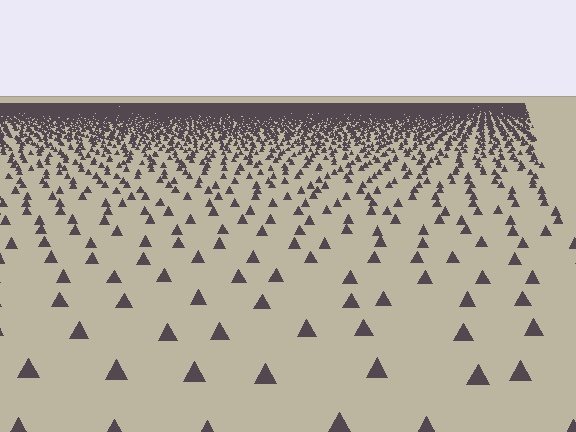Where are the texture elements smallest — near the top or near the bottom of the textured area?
Near the top.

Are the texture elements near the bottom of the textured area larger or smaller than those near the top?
Larger. Near the bottom, elements are closer to the viewer and appear at a bigger on-screen size.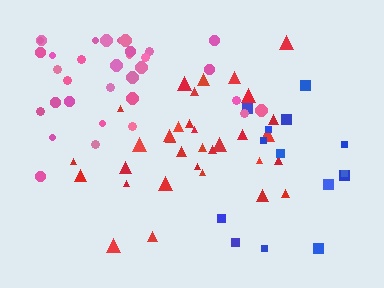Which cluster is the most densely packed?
Red.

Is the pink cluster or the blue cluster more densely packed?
Pink.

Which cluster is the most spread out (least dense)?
Blue.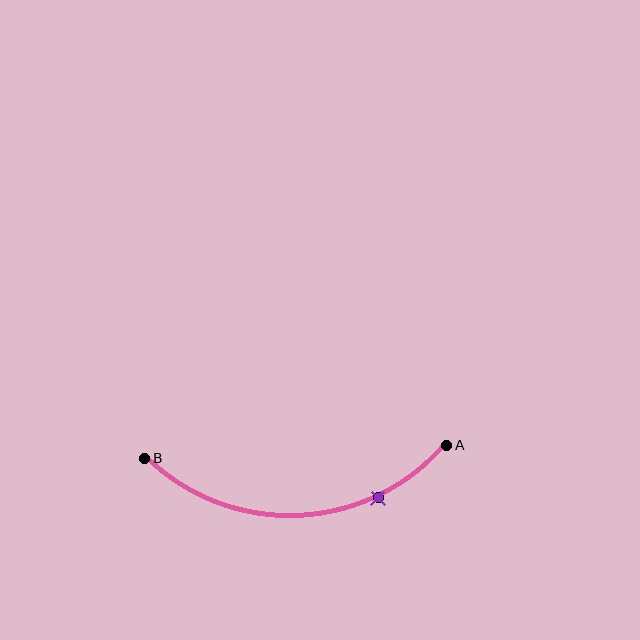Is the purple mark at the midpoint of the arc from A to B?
No. The purple mark lies on the arc but is closer to endpoint A. The arc midpoint would be at the point on the curve equidistant along the arc from both A and B.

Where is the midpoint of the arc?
The arc midpoint is the point on the curve farthest from the straight line joining A and B. It sits below that line.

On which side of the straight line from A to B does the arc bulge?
The arc bulges below the straight line connecting A and B.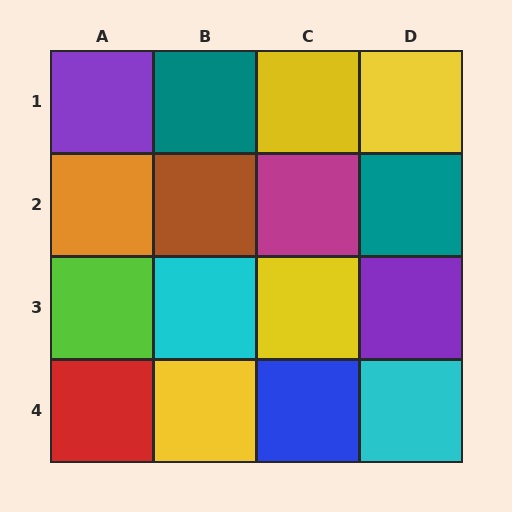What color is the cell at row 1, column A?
Purple.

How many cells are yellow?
4 cells are yellow.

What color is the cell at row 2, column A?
Orange.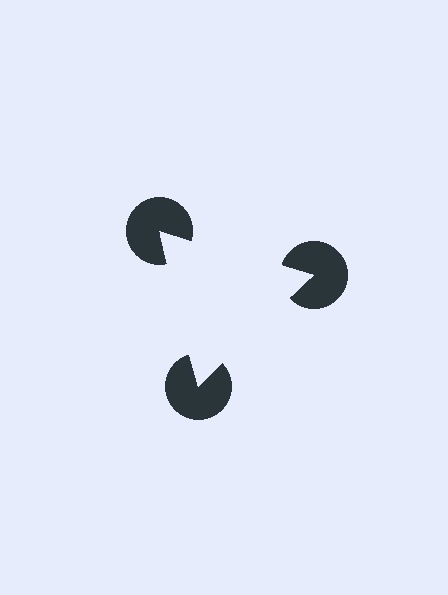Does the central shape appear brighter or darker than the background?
It typically appears slightly brighter than the background, even though no actual brightness change is drawn.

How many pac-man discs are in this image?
There are 3 — one at each vertex of the illusory triangle.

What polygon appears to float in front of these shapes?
An illusory triangle — its edges are inferred from the aligned wedge cuts in the pac-man discs, not physically drawn.